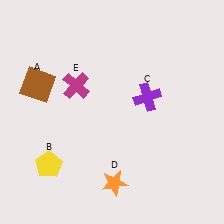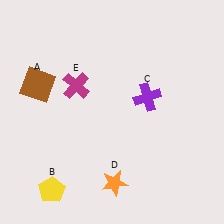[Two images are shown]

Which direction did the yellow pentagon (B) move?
The yellow pentagon (B) moved down.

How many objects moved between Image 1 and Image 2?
1 object moved between the two images.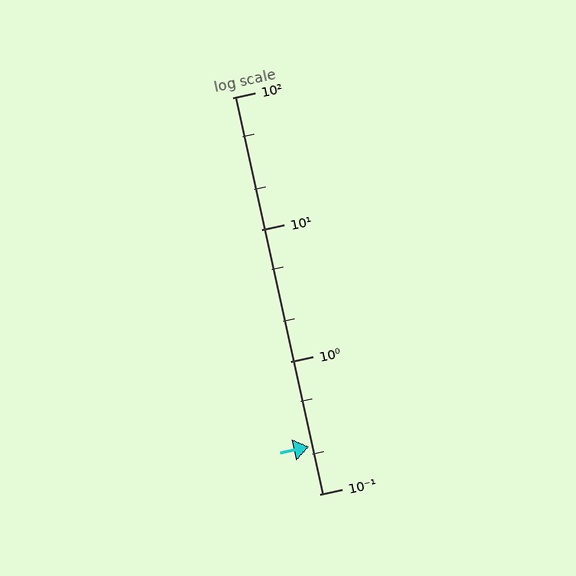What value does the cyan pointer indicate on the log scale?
The pointer indicates approximately 0.23.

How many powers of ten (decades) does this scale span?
The scale spans 3 decades, from 0.1 to 100.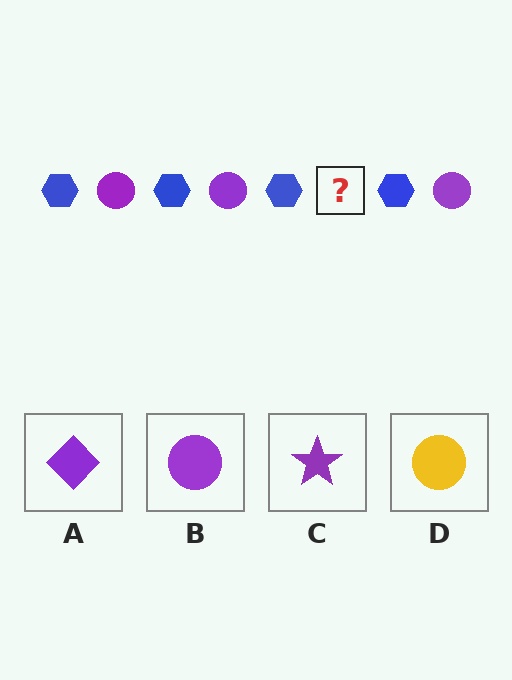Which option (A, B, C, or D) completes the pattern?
B.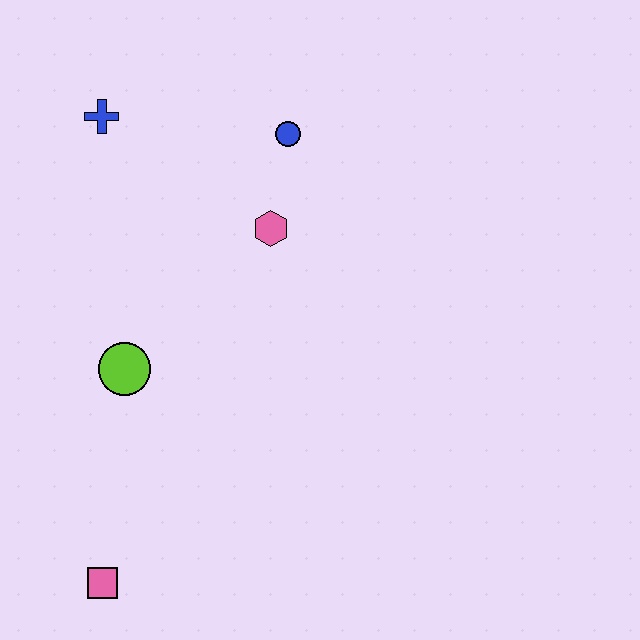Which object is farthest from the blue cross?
The pink square is farthest from the blue cross.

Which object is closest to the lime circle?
The pink hexagon is closest to the lime circle.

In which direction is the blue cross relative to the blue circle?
The blue cross is to the left of the blue circle.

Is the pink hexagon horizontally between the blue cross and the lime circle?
No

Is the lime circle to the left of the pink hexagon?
Yes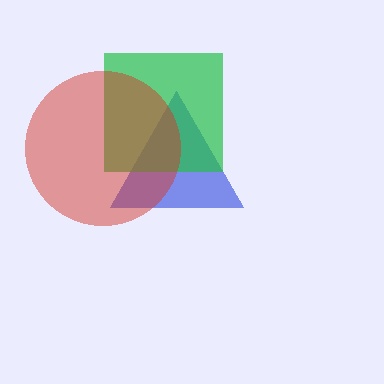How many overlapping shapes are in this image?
There are 3 overlapping shapes in the image.